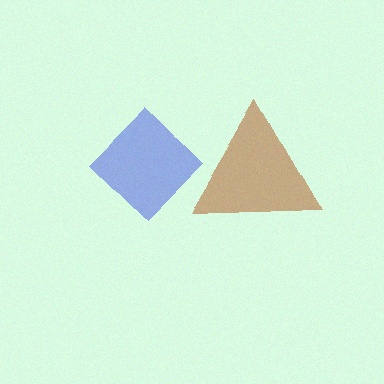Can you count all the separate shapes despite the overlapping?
Yes, there are 2 separate shapes.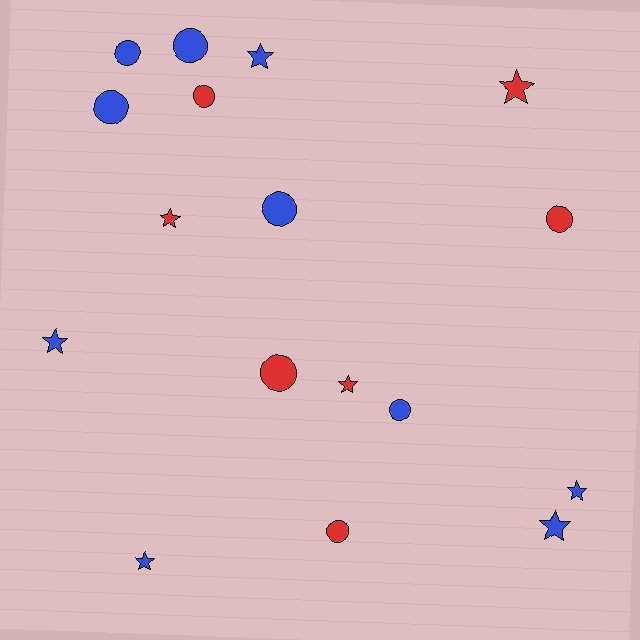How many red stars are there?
There are 3 red stars.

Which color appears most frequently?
Blue, with 10 objects.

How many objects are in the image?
There are 17 objects.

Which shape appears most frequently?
Circle, with 9 objects.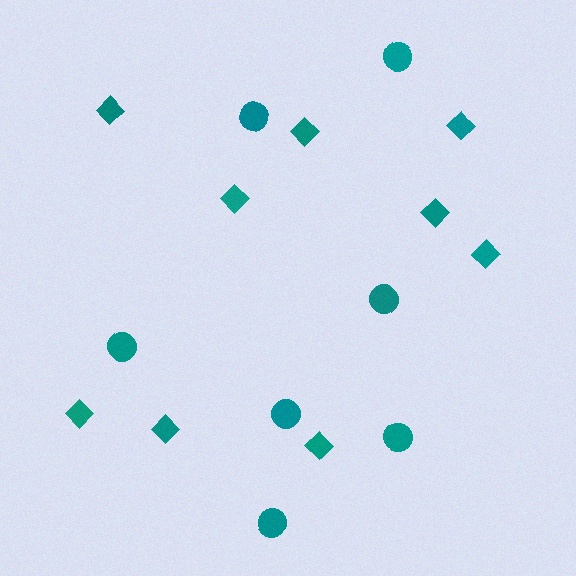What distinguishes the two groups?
There are 2 groups: one group of diamonds (9) and one group of circles (7).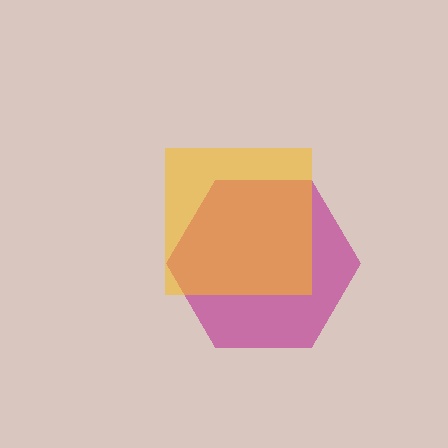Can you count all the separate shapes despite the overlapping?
Yes, there are 2 separate shapes.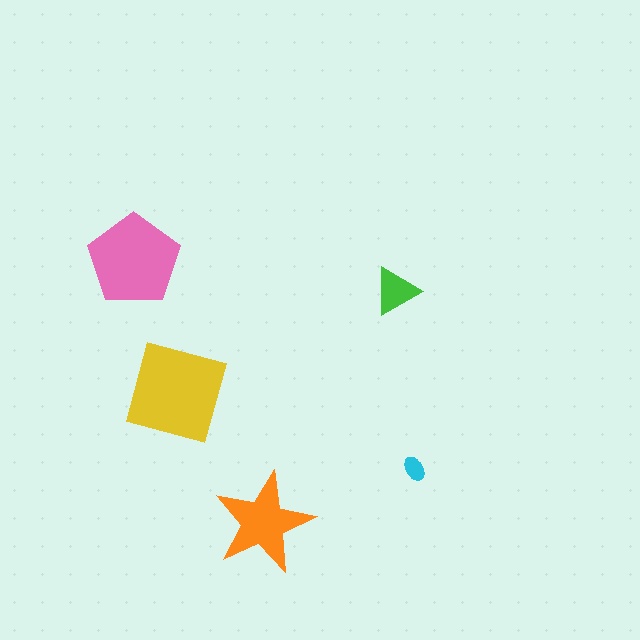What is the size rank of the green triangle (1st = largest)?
4th.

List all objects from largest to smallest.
The yellow diamond, the pink pentagon, the orange star, the green triangle, the cyan ellipse.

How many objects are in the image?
There are 5 objects in the image.